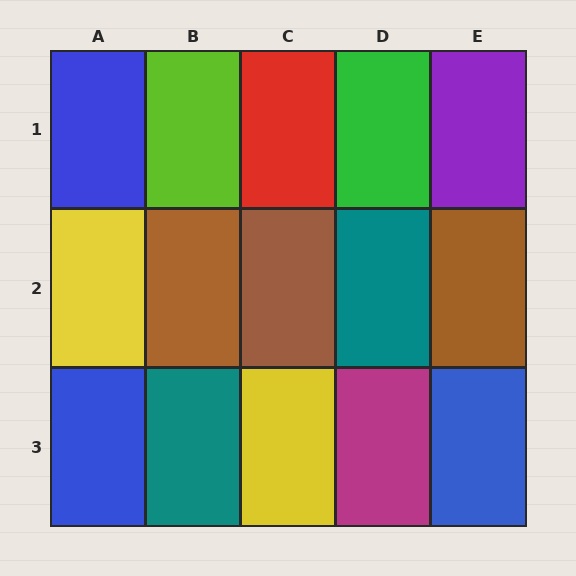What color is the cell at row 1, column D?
Green.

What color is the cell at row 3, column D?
Magenta.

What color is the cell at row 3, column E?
Blue.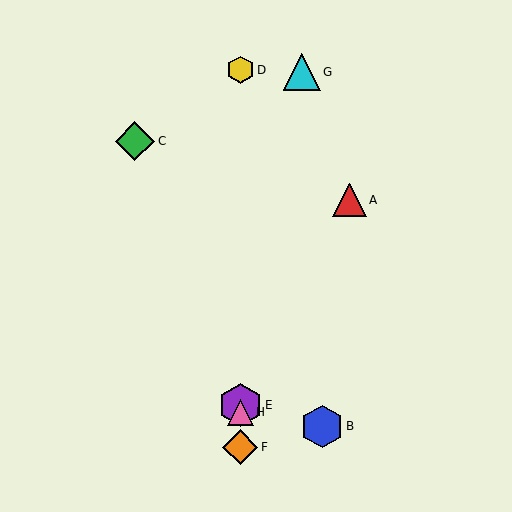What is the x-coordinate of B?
Object B is at x≈322.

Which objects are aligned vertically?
Objects D, E, F, H are aligned vertically.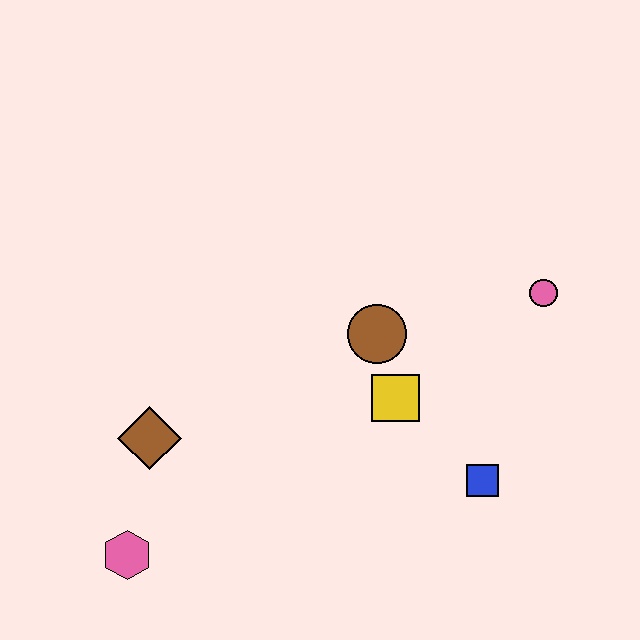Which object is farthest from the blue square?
The pink hexagon is farthest from the blue square.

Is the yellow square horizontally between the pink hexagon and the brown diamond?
No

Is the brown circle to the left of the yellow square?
Yes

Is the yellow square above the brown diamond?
Yes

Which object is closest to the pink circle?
The brown circle is closest to the pink circle.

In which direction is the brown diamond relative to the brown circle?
The brown diamond is to the left of the brown circle.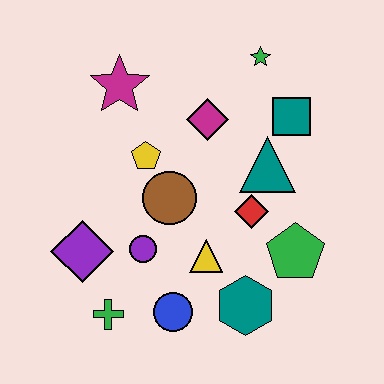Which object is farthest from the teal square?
The green cross is farthest from the teal square.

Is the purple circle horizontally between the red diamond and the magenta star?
Yes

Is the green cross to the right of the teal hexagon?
No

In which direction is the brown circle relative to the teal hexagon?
The brown circle is above the teal hexagon.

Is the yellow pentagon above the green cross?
Yes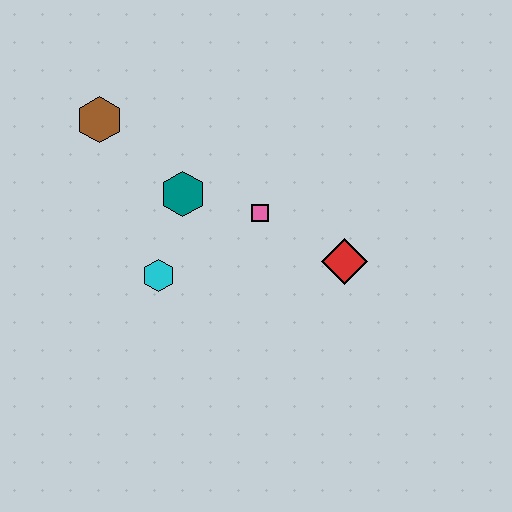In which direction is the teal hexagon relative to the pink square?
The teal hexagon is to the left of the pink square.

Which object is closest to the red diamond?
The pink square is closest to the red diamond.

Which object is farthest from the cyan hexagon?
The red diamond is farthest from the cyan hexagon.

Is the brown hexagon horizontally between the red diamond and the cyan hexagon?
No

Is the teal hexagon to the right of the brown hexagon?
Yes